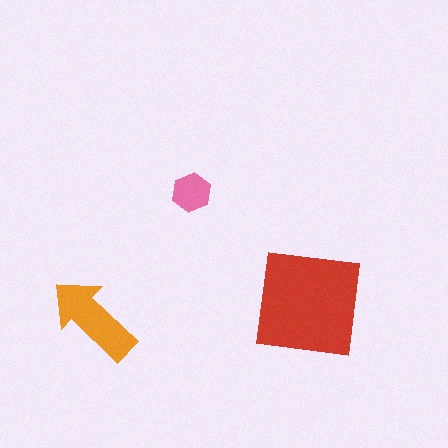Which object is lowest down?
The orange arrow is bottommost.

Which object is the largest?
The red square.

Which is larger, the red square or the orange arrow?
The red square.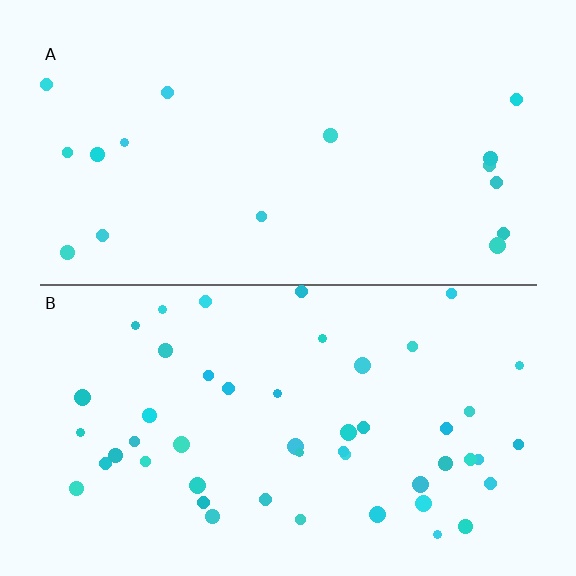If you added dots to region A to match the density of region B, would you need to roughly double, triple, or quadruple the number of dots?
Approximately triple.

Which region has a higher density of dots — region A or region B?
B (the bottom).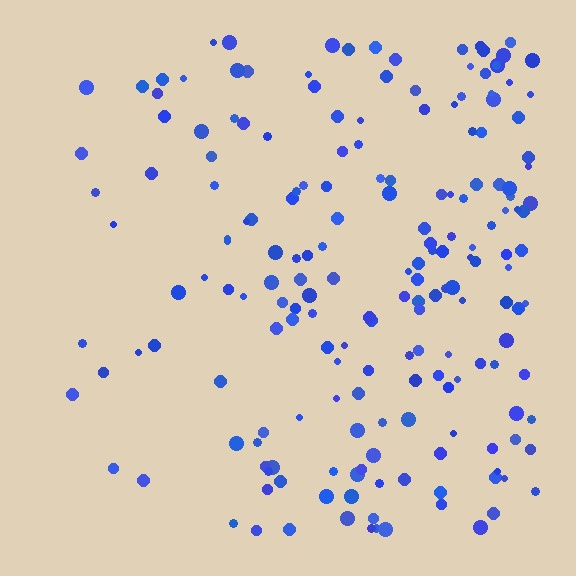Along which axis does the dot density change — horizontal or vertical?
Horizontal.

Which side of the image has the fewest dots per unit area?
The left.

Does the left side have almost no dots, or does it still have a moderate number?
Still a moderate number, just noticeably fewer than the right.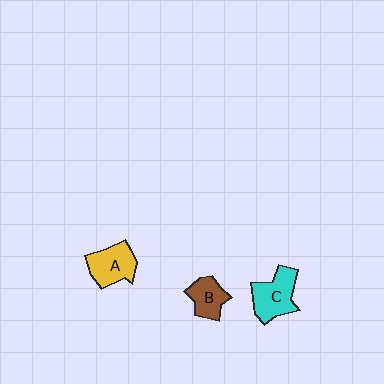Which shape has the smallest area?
Shape B (brown).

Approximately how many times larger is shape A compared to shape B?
Approximately 1.3 times.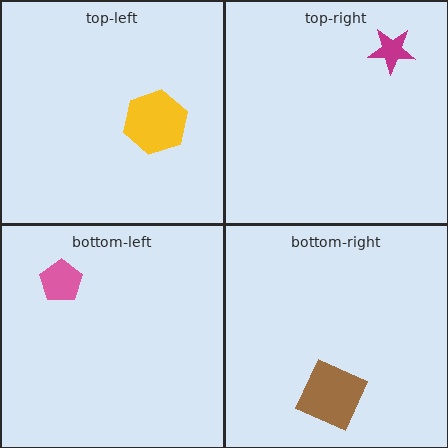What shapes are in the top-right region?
The magenta star.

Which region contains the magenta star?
The top-right region.